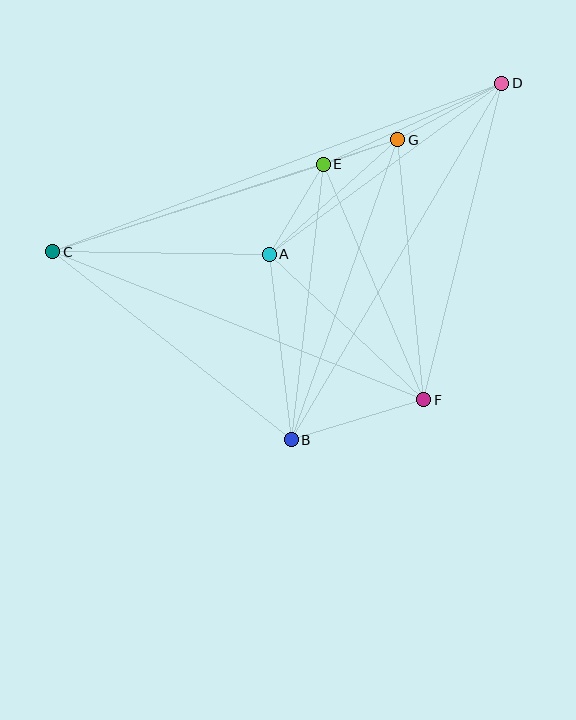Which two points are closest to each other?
Points E and G are closest to each other.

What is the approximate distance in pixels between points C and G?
The distance between C and G is approximately 363 pixels.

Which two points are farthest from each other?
Points C and D are farthest from each other.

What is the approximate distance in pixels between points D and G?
The distance between D and G is approximately 118 pixels.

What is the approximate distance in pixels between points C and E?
The distance between C and E is approximately 284 pixels.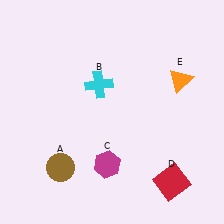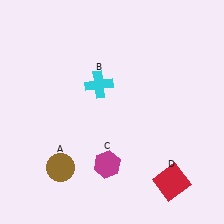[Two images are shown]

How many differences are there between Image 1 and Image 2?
There is 1 difference between the two images.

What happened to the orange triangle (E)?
The orange triangle (E) was removed in Image 2. It was in the top-right area of Image 1.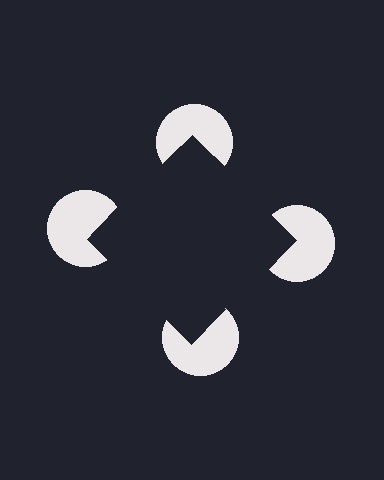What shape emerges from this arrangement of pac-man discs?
An illusory square — its edges are inferred from the aligned wedge cuts in the pac-man discs, not physically drawn.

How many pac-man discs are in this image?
There are 4 — one at each vertex of the illusory square.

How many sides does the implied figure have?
4 sides.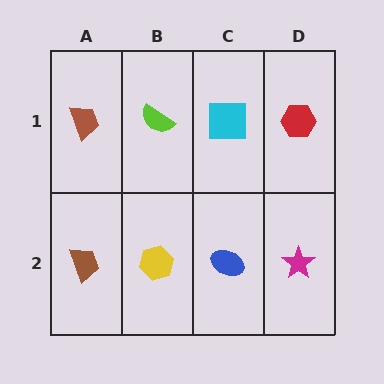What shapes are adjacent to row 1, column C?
A blue ellipse (row 2, column C), a lime semicircle (row 1, column B), a red hexagon (row 1, column D).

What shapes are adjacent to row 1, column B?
A yellow hexagon (row 2, column B), a brown trapezoid (row 1, column A), a cyan square (row 1, column C).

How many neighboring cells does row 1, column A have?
2.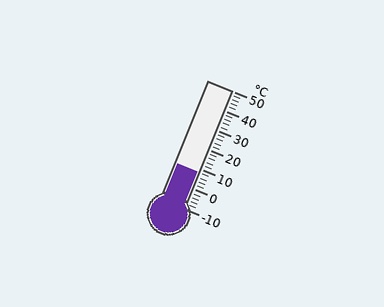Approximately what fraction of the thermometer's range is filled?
The thermometer is filled to approximately 30% of its range.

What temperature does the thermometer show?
The thermometer shows approximately 8°C.